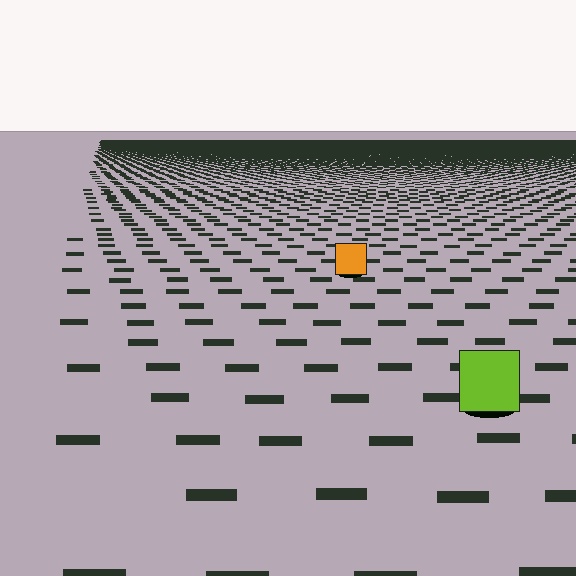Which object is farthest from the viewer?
The orange square is farthest from the viewer. It appears smaller and the ground texture around it is denser.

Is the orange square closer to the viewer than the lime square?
No. The lime square is closer — you can tell from the texture gradient: the ground texture is coarser near it.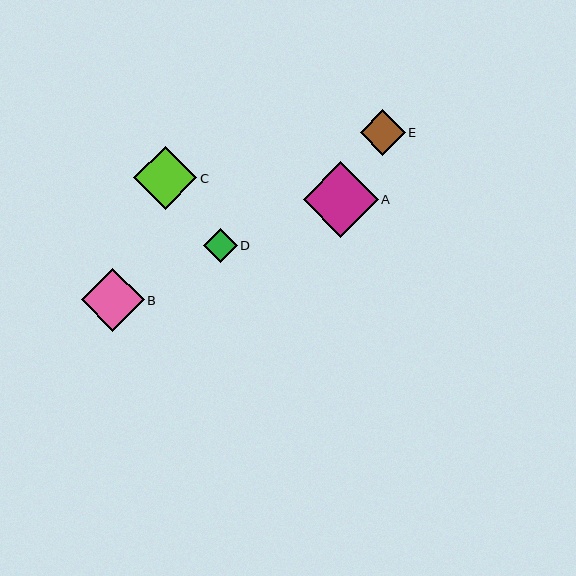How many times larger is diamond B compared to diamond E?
Diamond B is approximately 1.4 times the size of diamond E.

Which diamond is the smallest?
Diamond D is the smallest with a size of approximately 34 pixels.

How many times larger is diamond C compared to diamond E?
Diamond C is approximately 1.4 times the size of diamond E.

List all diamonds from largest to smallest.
From largest to smallest: A, C, B, E, D.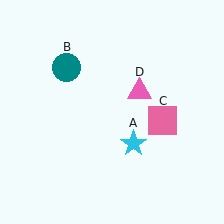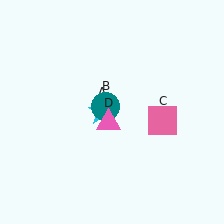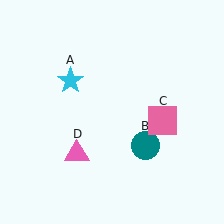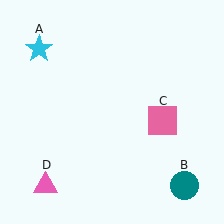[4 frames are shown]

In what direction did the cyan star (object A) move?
The cyan star (object A) moved up and to the left.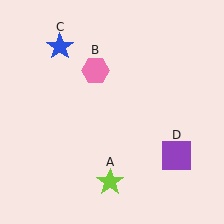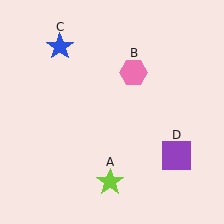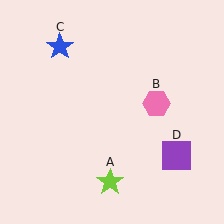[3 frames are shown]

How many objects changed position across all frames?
1 object changed position: pink hexagon (object B).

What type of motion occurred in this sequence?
The pink hexagon (object B) rotated clockwise around the center of the scene.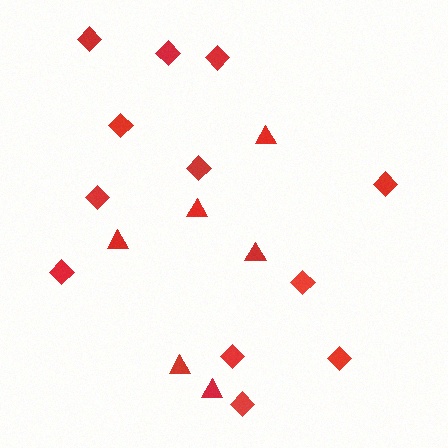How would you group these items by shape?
There are 2 groups: one group of triangles (6) and one group of diamonds (12).